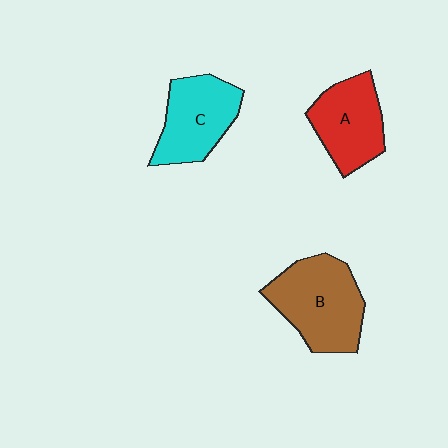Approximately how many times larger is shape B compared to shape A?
Approximately 1.3 times.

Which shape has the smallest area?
Shape A (red).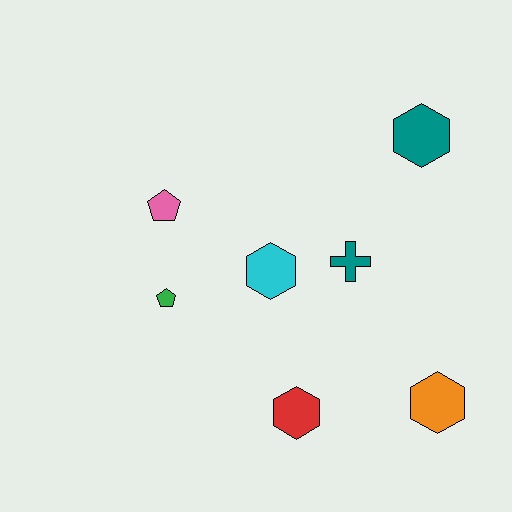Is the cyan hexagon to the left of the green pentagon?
No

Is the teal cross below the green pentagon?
No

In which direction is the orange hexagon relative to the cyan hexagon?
The orange hexagon is to the right of the cyan hexagon.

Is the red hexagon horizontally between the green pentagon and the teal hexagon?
Yes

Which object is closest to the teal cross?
The cyan hexagon is closest to the teal cross.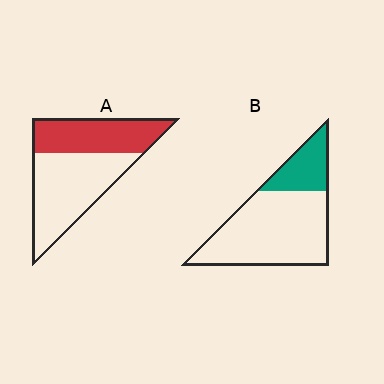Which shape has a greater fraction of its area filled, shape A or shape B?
Shape A.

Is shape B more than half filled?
No.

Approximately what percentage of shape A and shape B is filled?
A is approximately 40% and B is approximately 25%.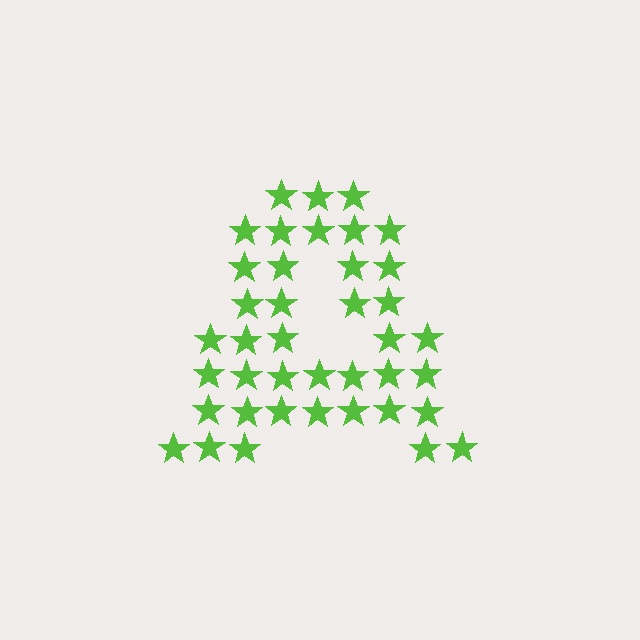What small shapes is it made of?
It is made of small stars.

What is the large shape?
The large shape is the letter A.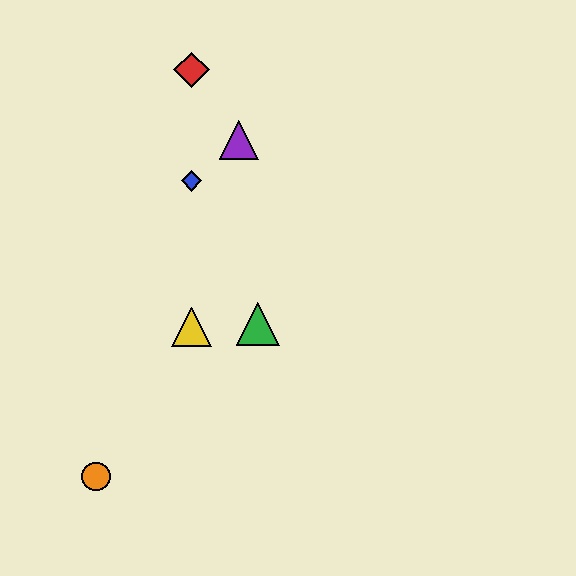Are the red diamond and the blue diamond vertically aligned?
Yes, both are at x≈191.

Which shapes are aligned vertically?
The red diamond, the blue diamond, the yellow triangle are aligned vertically.